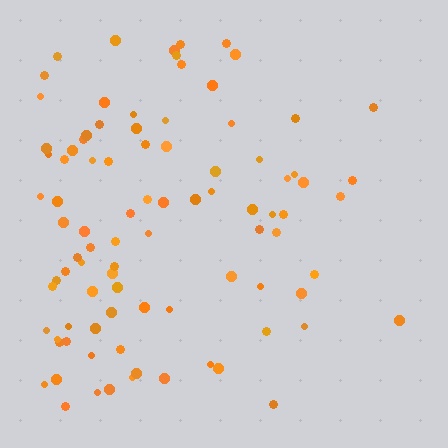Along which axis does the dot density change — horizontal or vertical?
Horizontal.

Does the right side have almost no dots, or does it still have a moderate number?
Still a moderate number, just noticeably fewer than the left.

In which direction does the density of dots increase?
From right to left, with the left side densest.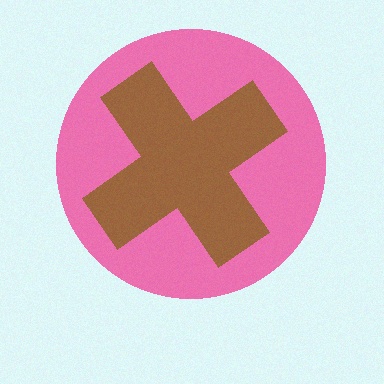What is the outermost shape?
The pink circle.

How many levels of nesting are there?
2.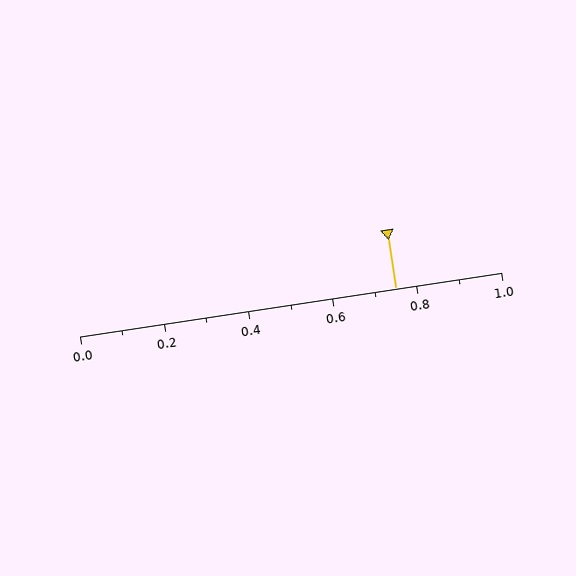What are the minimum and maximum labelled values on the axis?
The axis runs from 0.0 to 1.0.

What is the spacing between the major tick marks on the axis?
The major ticks are spaced 0.2 apart.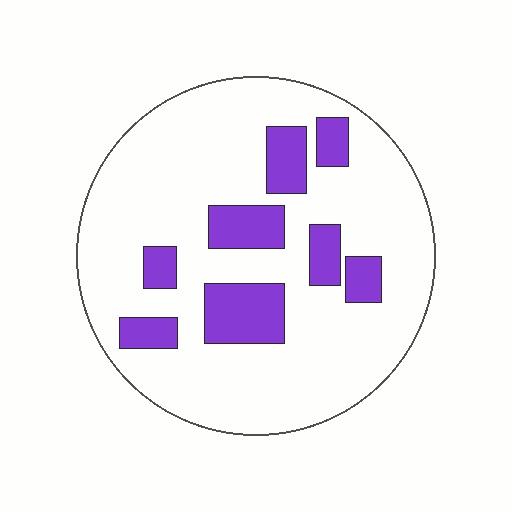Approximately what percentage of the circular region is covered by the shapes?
Approximately 20%.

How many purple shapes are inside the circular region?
8.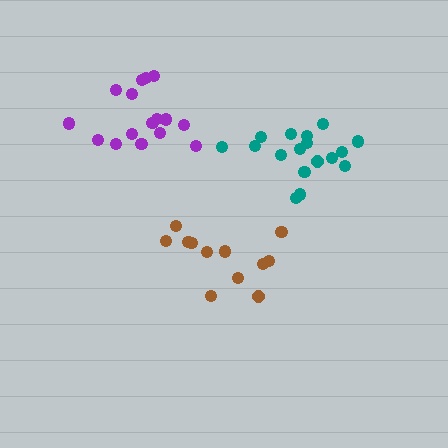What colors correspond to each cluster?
The clusters are colored: brown, purple, teal.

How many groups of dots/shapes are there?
There are 3 groups.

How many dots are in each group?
Group 1: 12 dots, Group 2: 16 dots, Group 3: 17 dots (45 total).